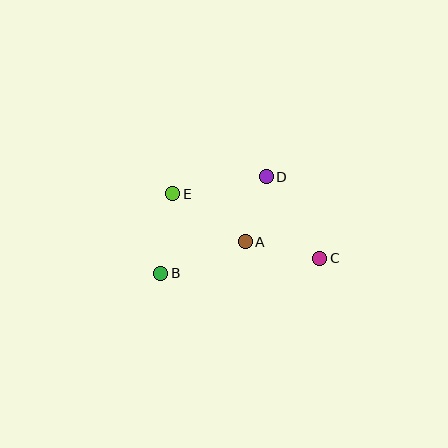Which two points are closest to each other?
Points A and D are closest to each other.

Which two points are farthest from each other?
Points C and E are farthest from each other.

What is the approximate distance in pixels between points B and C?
The distance between B and C is approximately 160 pixels.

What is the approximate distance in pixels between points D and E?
The distance between D and E is approximately 95 pixels.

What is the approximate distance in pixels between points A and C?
The distance between A and C is approximately 76 pixels.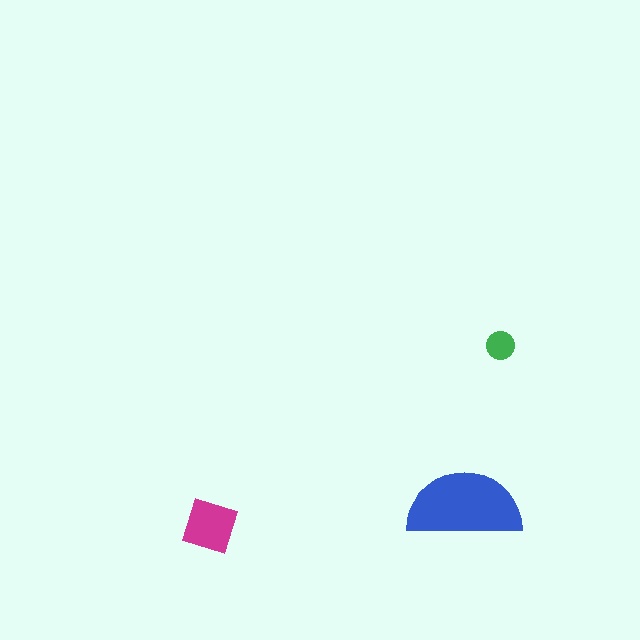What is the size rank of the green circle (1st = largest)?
3rd.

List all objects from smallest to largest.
The green circle, the magenta diamond, the blue semicircle.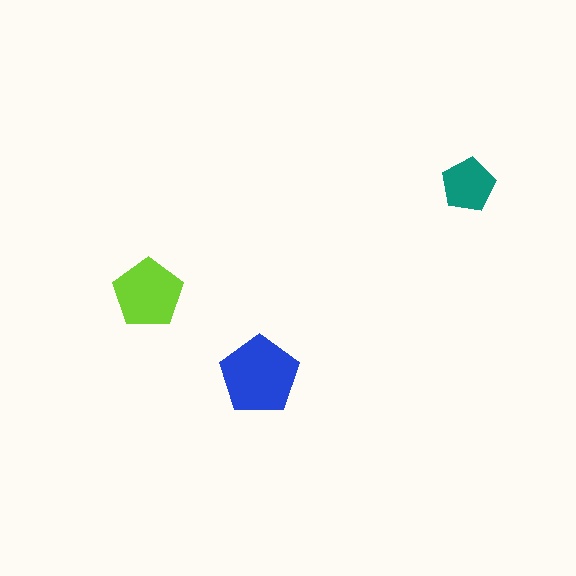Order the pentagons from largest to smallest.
the blue one, the lime one, the teal one.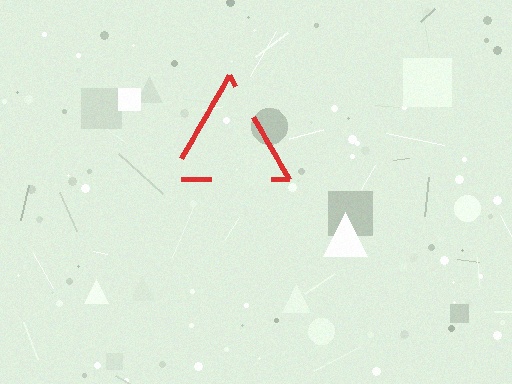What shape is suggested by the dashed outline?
The dashed outline suggests a triangle.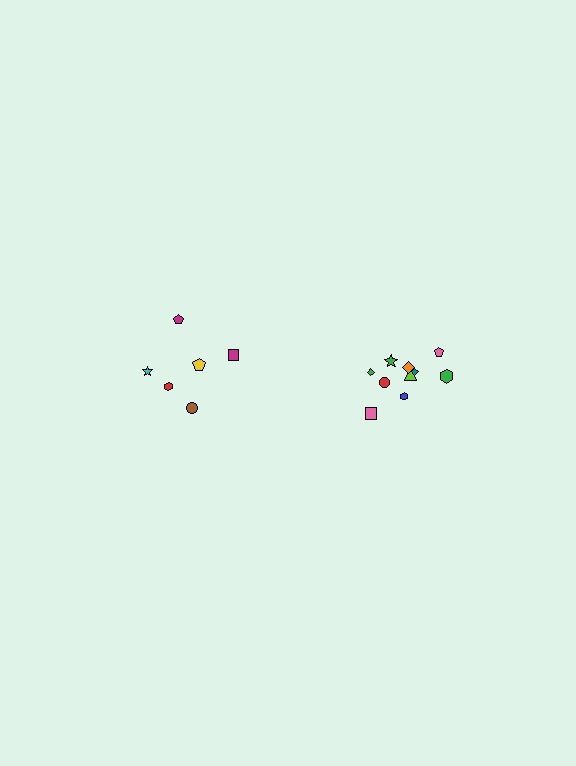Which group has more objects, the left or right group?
The right group.